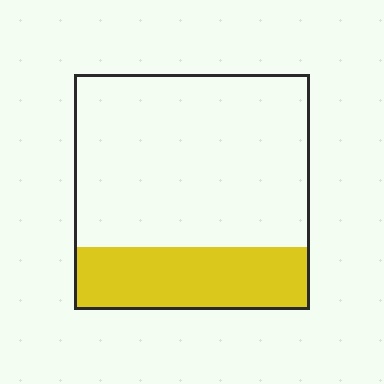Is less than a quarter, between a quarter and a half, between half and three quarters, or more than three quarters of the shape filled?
Between a quarter and a half.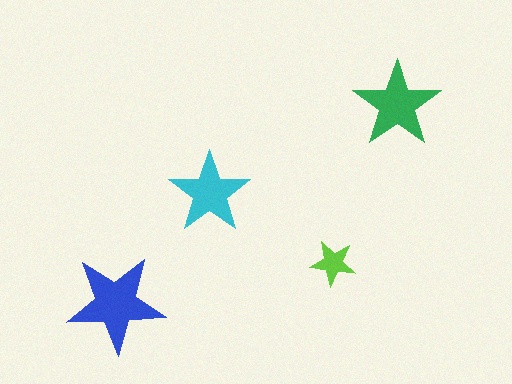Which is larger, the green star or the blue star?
The blue one.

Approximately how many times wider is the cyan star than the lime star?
About 2 times wider.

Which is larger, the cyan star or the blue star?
The blue one.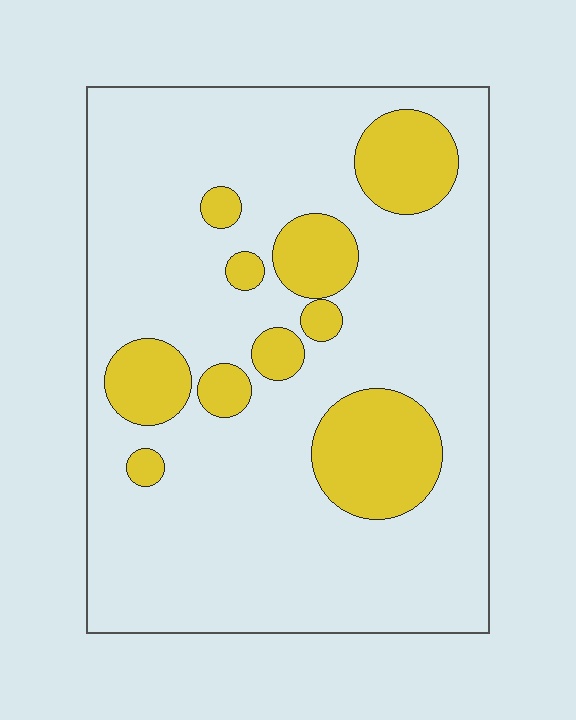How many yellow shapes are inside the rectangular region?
10.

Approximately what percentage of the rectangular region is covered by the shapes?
Approximately 20%.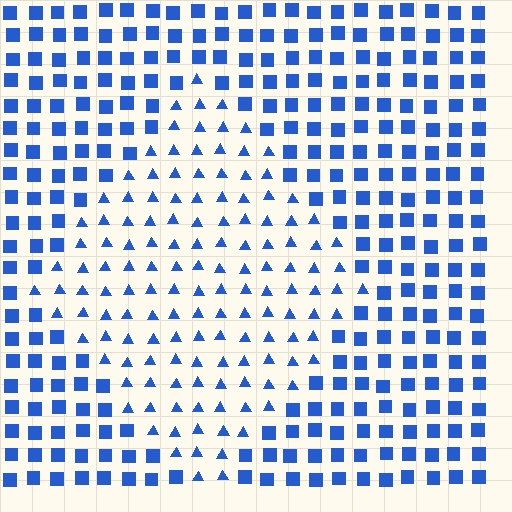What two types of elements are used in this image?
The image uses triangles inside the diamond region and squares outside it.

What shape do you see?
I see a diamond.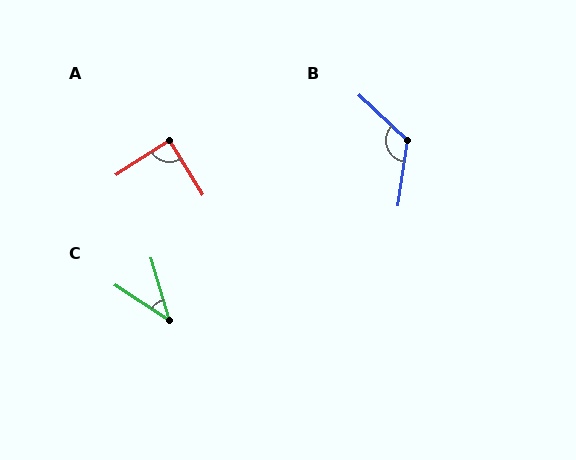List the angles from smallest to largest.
C (41°), A (88°), B (125°).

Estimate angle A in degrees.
Approximately 88 degrees.